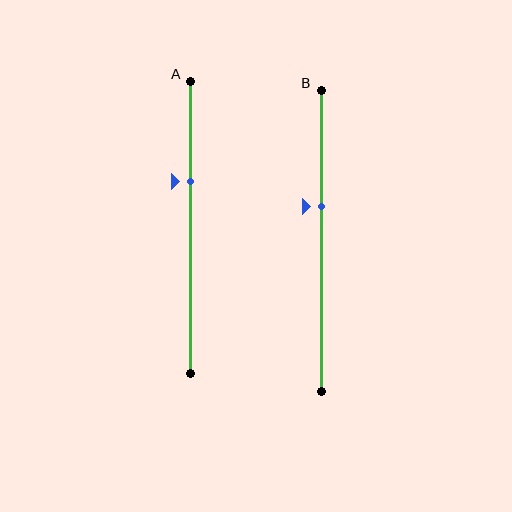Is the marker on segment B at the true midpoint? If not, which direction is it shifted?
No, the marker on segment B is shifted upward by about 11% of the segment length.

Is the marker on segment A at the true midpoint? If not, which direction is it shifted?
No, the marker on segment A is shifted upward by about 16% of the segment length.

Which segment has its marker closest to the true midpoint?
Segment B has its marker closest to the true midpoint.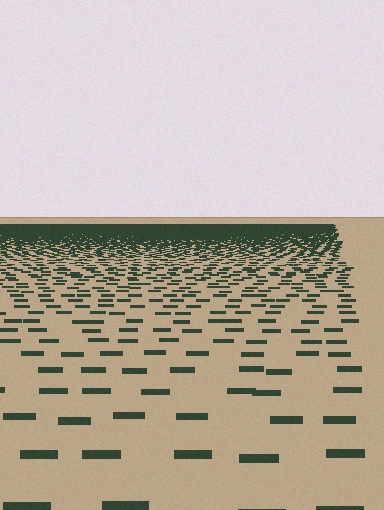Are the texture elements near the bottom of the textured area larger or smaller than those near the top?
Larger. Near the bottom, elements are closer to the viewer and appear at a bigger on-screen size.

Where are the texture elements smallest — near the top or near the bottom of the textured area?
Near the top.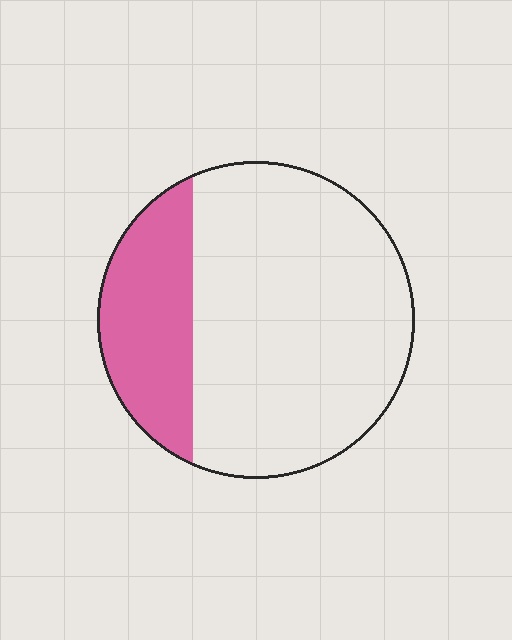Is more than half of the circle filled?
No.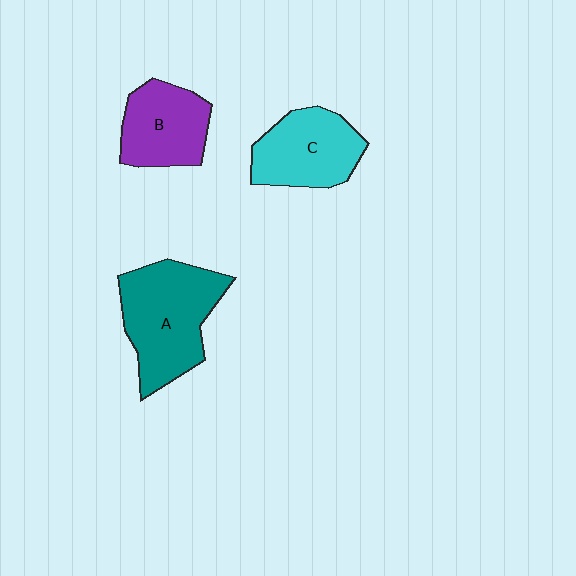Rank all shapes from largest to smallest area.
From largest to smallest: A (teal), C (cyan), B (purple).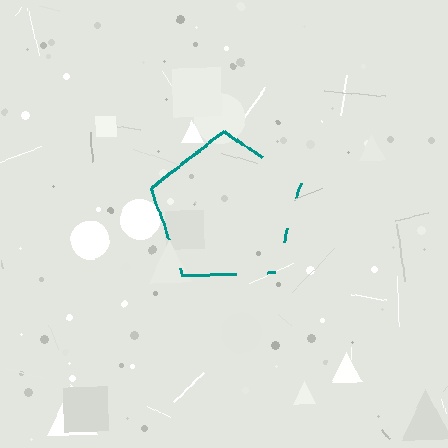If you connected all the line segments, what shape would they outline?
They would outline a pentagon.